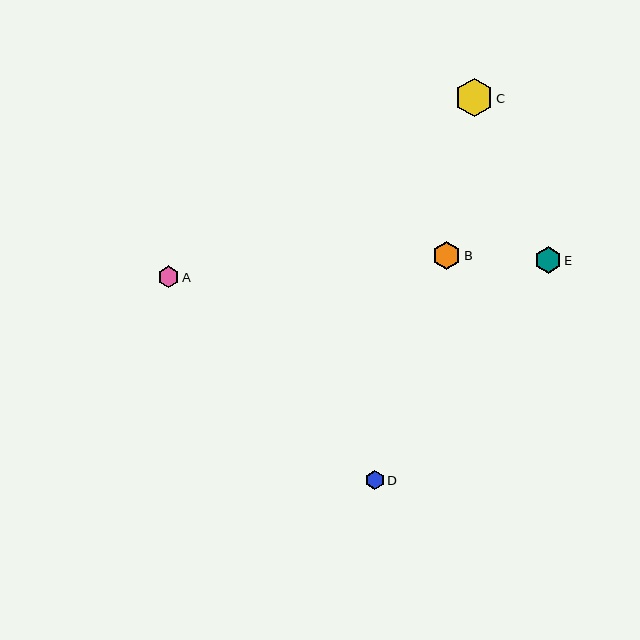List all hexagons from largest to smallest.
From largest to smallest: C, B, E, A, D.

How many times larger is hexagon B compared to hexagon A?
Hexagon B is approximately 1.3 times the size of hexagon A.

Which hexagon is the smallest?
Hexagon D is the smallest with a size of approximately 20 pixels.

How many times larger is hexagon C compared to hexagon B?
Hexagon C is approximately 1.4 times the size of hexagon B.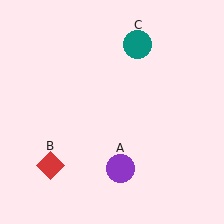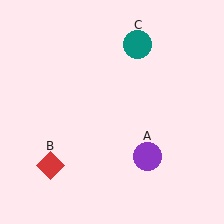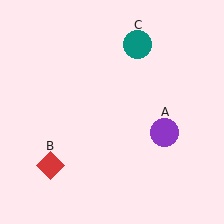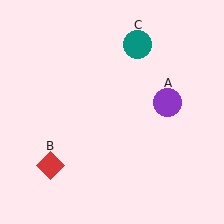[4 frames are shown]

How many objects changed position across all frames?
1 object changed position: purple circle (object A).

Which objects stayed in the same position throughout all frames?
Red diamond (object B) and teal circle (object C) remained stationary.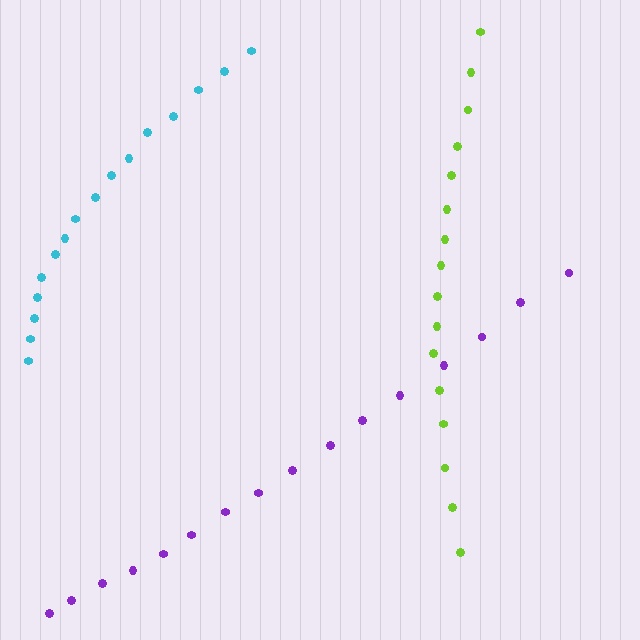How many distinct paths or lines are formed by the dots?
There are 3 distinct paths.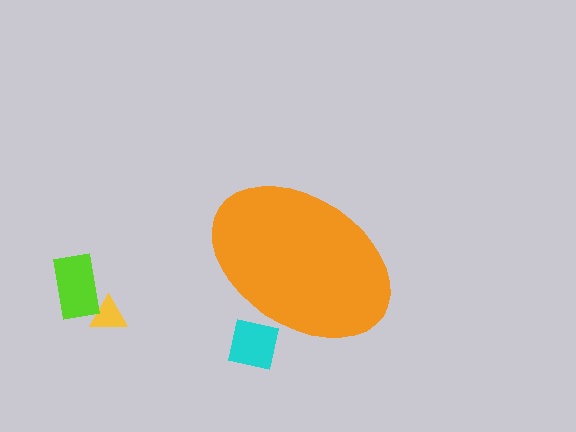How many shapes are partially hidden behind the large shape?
1 shape is partially hidden.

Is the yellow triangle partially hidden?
No, the yellow triangle is fully visible.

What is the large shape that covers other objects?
An orange ellipse.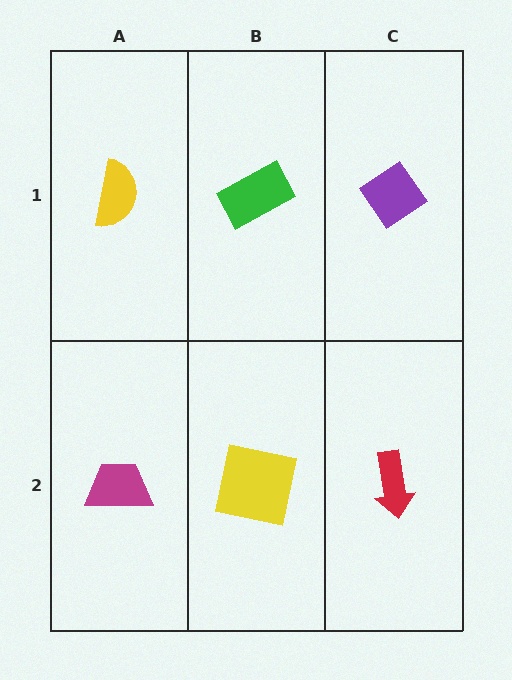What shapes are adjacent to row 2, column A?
A yellow semicircle (row 1, column A), a yellow square (row 2, column B).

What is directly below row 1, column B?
A yellow square.